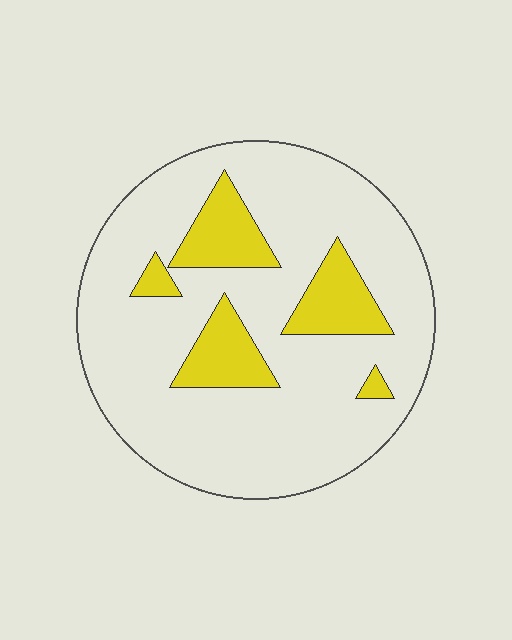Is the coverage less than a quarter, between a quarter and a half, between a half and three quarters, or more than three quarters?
Less than a quarter.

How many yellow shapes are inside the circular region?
5.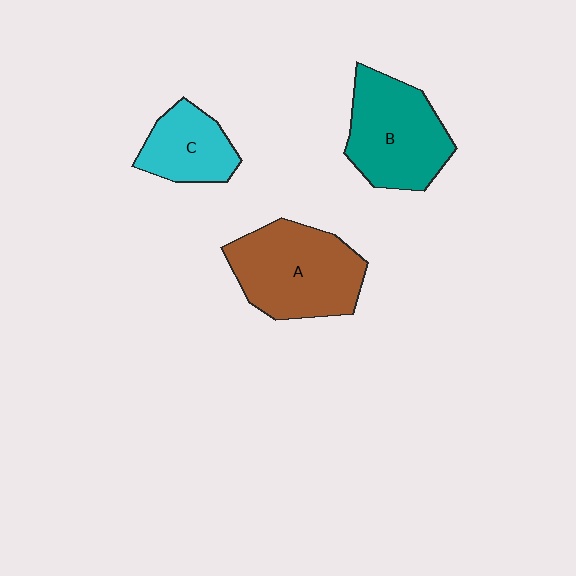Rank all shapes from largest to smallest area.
From largest to smallest: A (brown), B (teal), C (cyan).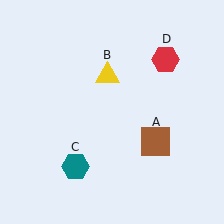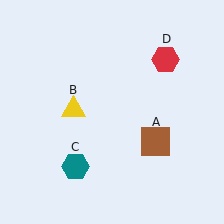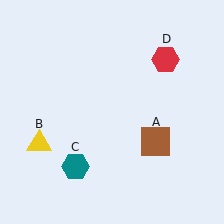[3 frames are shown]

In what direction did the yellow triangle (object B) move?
The yellow triangle (object B) moved down and to the left.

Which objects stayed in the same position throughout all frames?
Brown square (object A) and teal hexagon (object C) and red hexagon (object D) remained stationary.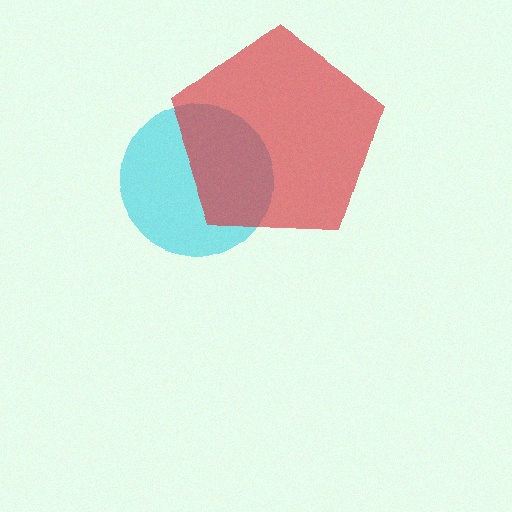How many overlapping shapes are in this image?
There are 2 overlapping shapes in the image.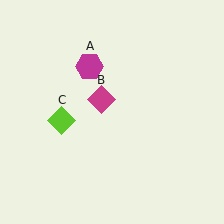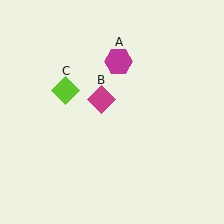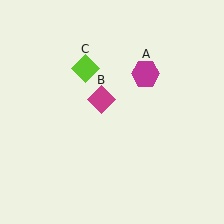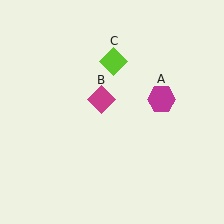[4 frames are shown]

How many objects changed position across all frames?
2 objects changed position: magenta hexagon (object A), lime diamond (object C).